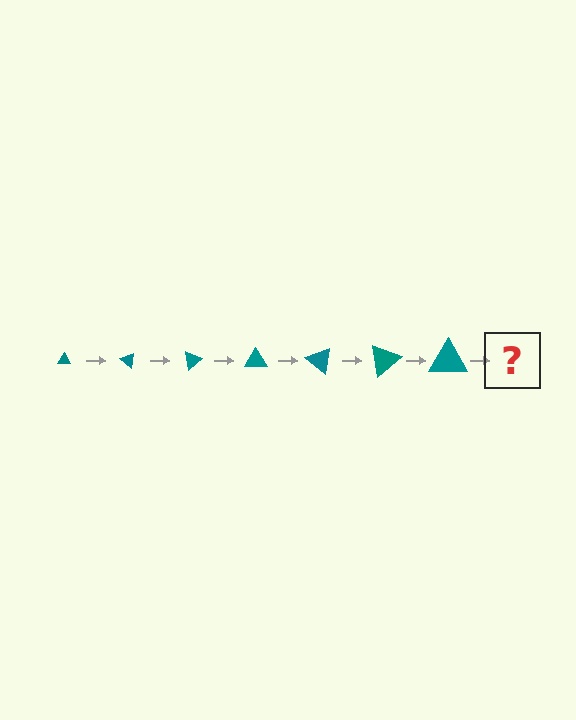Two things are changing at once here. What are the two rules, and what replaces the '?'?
The two rules are that the triangle grows larger each step and it rotates 40 degrees each step. The '?' should be a triangle, larger than the previous one and rotated 280 degrees from the start.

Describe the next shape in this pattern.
It should be a triangle, larger than the previous one and rotated 280 degrees from the start.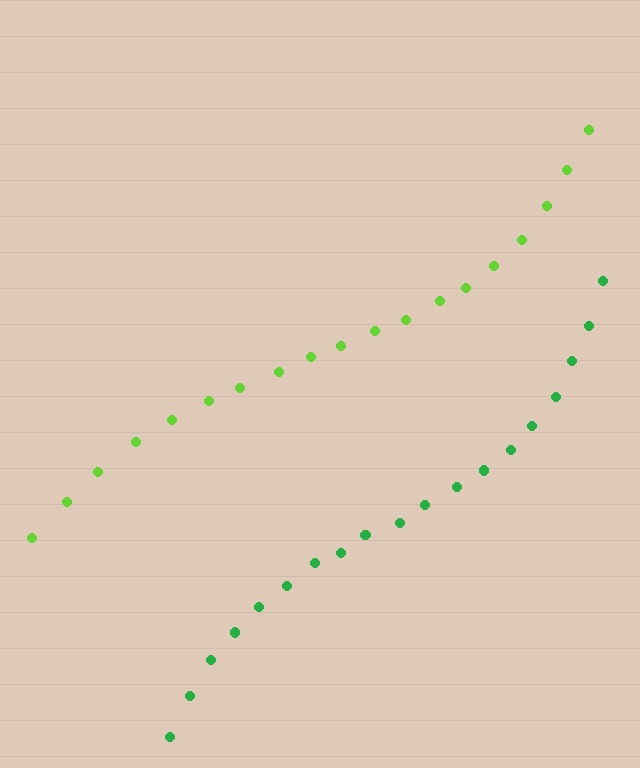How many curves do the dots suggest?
There are 2 distinct paths.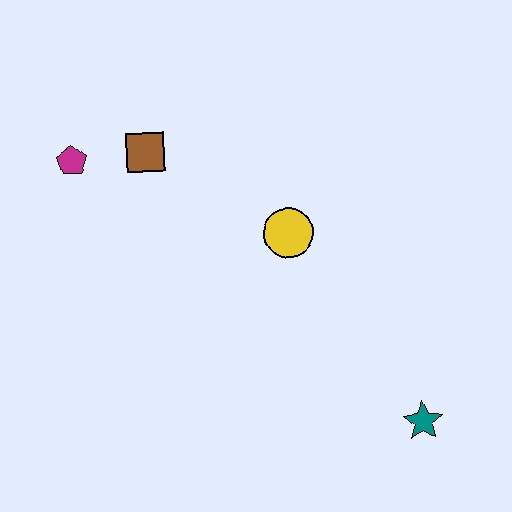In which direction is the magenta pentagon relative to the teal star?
The magenta pentagon is to the left of the teal star.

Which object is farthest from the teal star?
The magenta pentagon is farthest from the teal star.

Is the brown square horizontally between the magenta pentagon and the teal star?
Yes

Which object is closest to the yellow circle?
The brown square is closest to the yellow circle.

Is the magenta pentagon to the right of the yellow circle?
No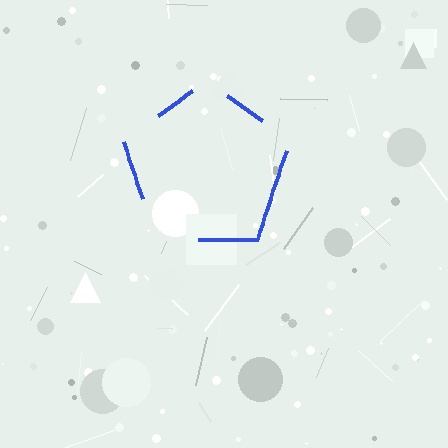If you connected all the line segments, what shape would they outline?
They would outline a pentagon.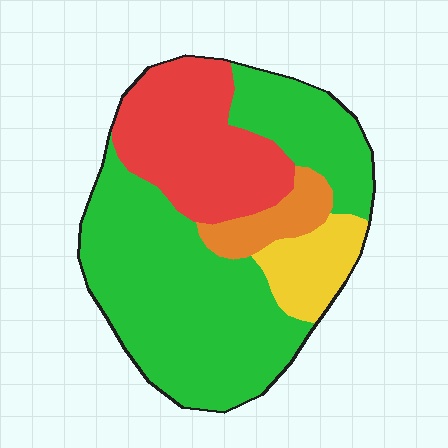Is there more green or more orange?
Green.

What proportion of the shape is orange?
Orange covers about 5% of the shape.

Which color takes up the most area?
Green, at roughly 60%.